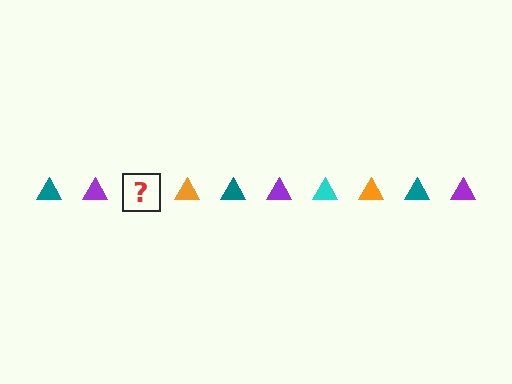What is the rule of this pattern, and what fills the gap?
The rule is that the pattern cycles through teal, purple, cyan, orange triangles. The gap should be filled with a cyan triangle.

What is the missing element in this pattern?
The missing element is a cyan triangle.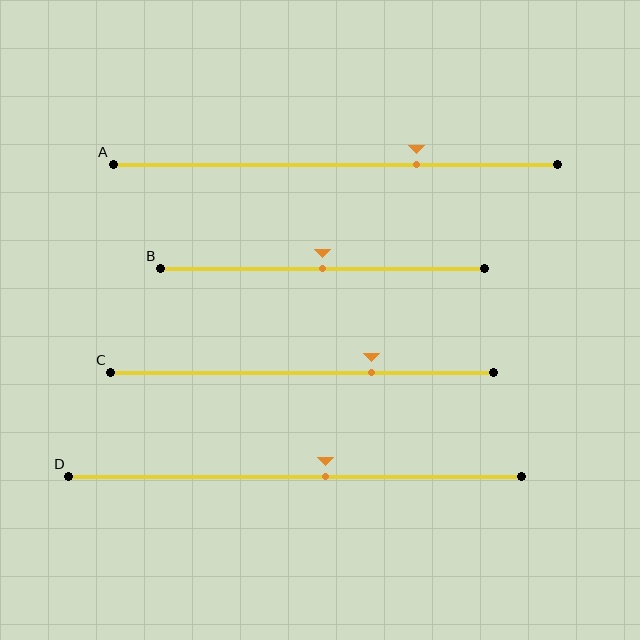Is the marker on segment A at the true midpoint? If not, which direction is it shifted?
No, the marker on segment A is shifted to the right by about 18% of the segment length.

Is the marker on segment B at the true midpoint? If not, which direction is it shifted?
Yes, the marker on segment B is at the true midpoint.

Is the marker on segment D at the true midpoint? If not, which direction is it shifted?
No, the marker on segment D is shifted to the right by about 7% of the segment length.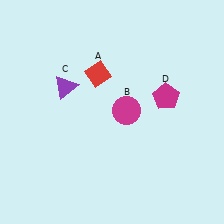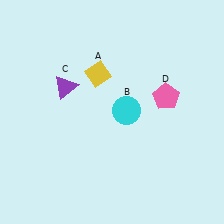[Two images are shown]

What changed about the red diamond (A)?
In Image 1, A is red. In Image 2, it changed to yellow.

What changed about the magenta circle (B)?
In Image 1, B is magenta. In Image 2, it changed to cyan.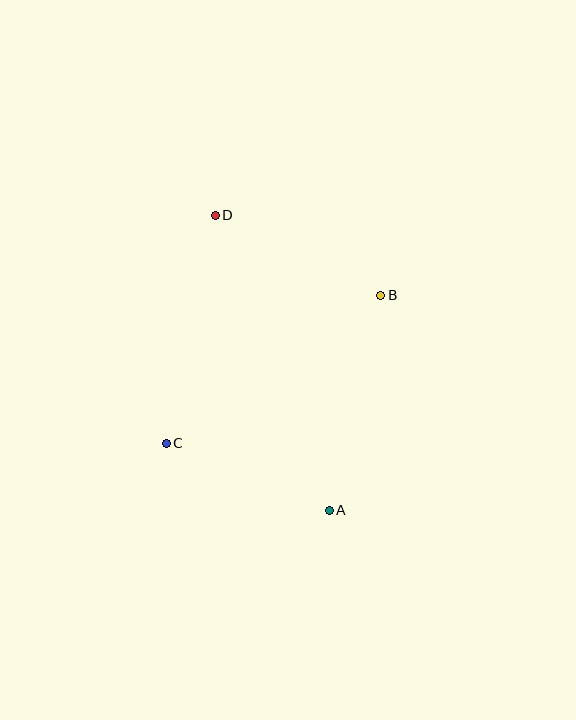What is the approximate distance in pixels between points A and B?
The distance between A and B is approximately 221 pixels.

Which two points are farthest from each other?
Points A and D are farthest from each other.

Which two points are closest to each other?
Points A and C are closest to each other.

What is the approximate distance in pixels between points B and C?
The distance between B and C is approximately 261 pixels.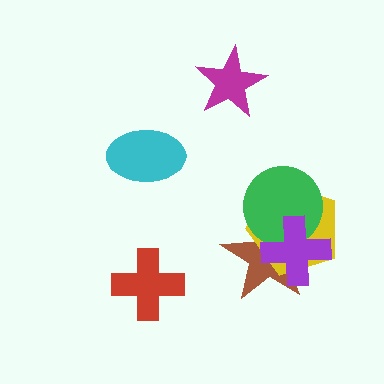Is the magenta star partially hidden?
No, no other shape covers it.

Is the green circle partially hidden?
Yes, it is partially covered by another shape.